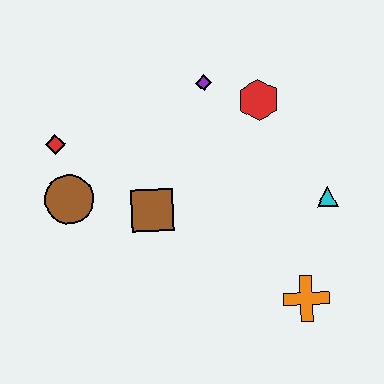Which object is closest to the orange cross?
The cyan triangle is closest to the orange cross.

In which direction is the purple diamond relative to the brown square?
The purple diamond is above the brown square.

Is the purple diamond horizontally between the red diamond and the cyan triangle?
Yes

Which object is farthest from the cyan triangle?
The red diamond is farthest from the cyan triangle.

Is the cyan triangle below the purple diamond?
Yes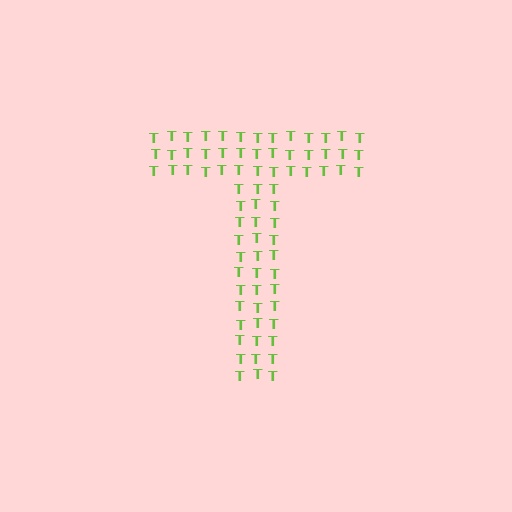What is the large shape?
The large shape is the letter T.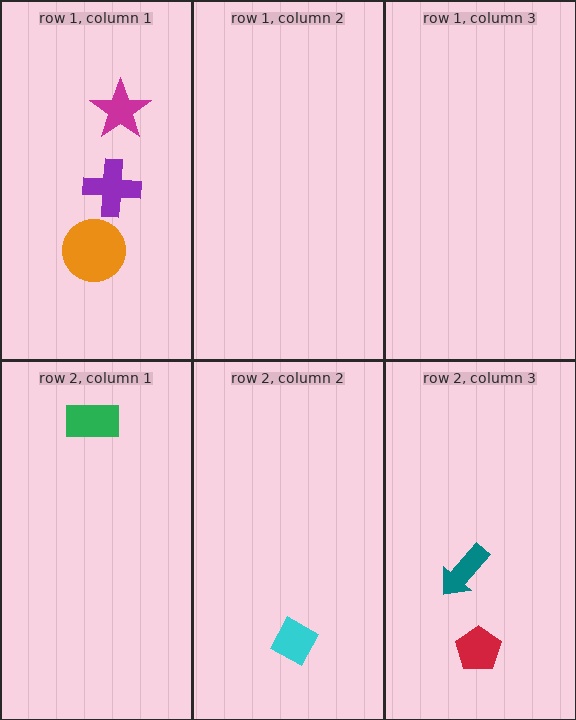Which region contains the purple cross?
The row 1, column 1 region.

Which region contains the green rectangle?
The row 2, column 1 region.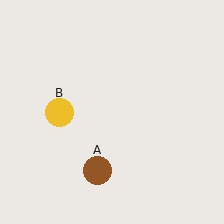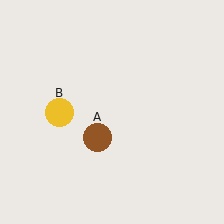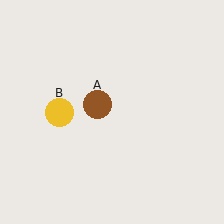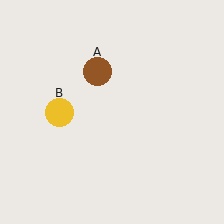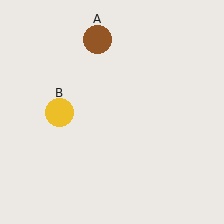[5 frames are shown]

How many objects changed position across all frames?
1 object changed position: brown circle (object A).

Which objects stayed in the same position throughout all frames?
Yellow circle (object B) remained stationary.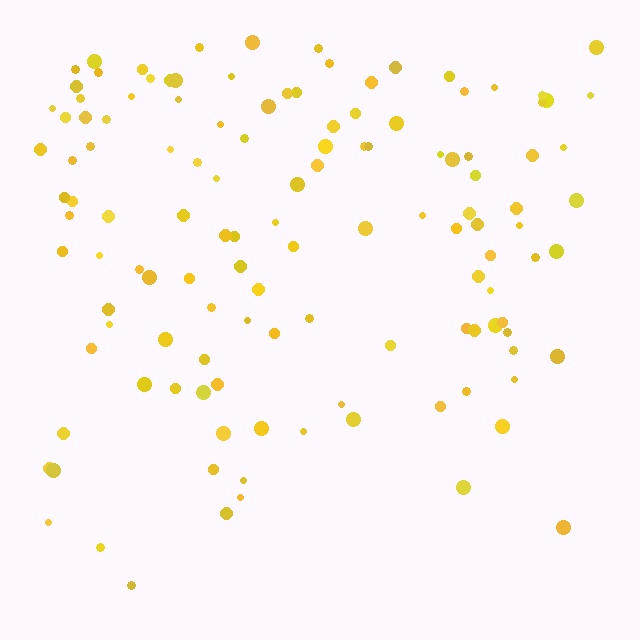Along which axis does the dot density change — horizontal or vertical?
Vertical.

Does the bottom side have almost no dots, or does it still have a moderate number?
Still a moderate number, just noticeably fewer than the top.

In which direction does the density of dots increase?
From bottom to top, with the top side densest.